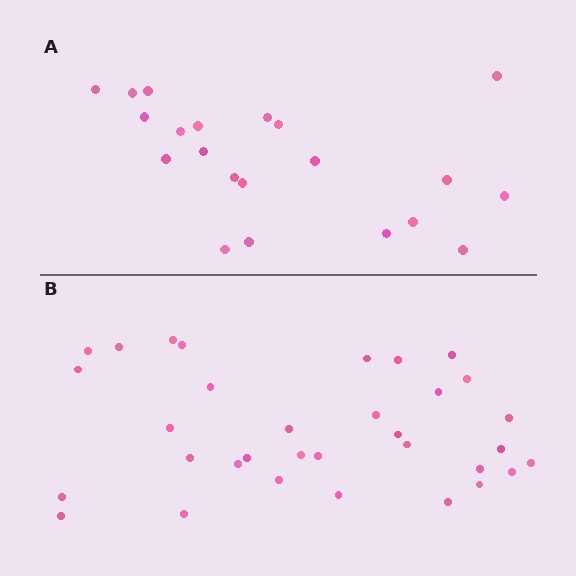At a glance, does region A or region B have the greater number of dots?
Region B (the bottom region) has more dots.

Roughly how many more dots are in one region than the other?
Region B has roughly 12 or so more dots than region A.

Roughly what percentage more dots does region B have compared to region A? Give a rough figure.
About 55% more.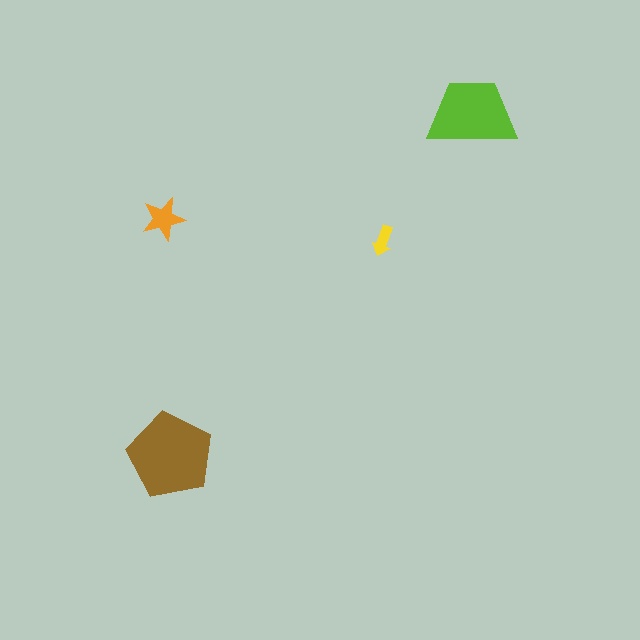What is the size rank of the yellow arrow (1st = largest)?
4th.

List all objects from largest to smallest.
The brown pentagon, the lime trapezoid, the orange star, the yellow arrow.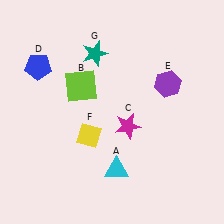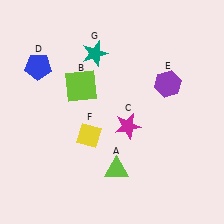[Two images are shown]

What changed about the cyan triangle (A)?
In Image 1, A is cyan. In Image 2, it changed to lime.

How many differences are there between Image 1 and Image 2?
There is 1 difference between the two images.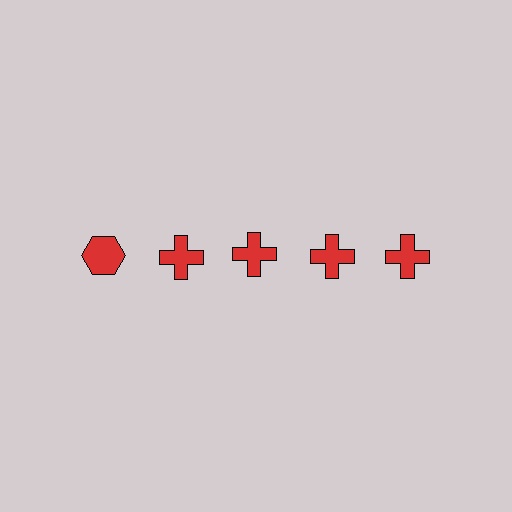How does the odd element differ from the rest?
It has a different shape: hexagon instead of cross.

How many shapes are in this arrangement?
There are 5 shapes arranged in a grid pattern.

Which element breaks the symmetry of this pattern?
The red hexagon in the top row, leftmost column breaks the symmetry. All other shapes are red crosses.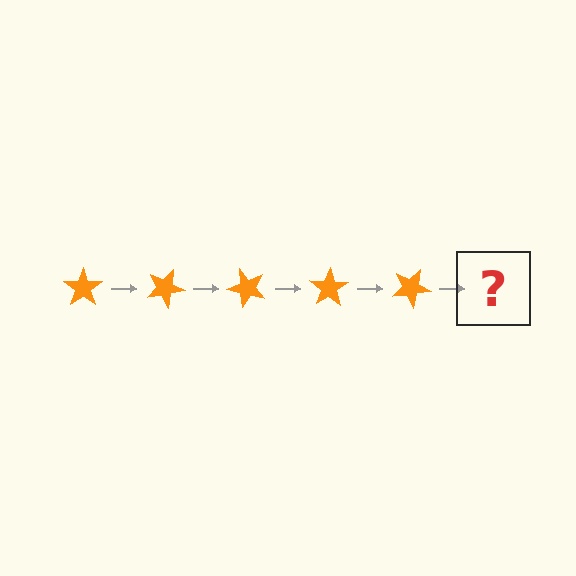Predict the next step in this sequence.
The next step is an orange star rotated 125 degrees.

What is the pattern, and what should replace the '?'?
The pattern is that the star rotates 25 degrees each step. The '?' should be an orange star rotated 125 degrees.